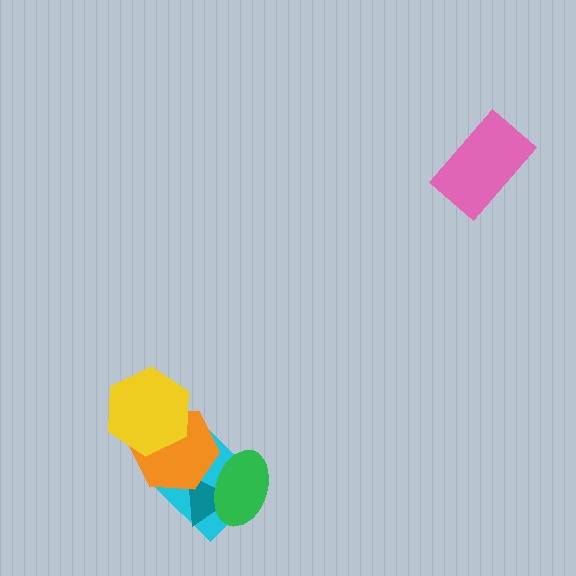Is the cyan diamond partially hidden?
Yes, it is partially covered by another shape.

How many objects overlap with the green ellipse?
2 objects overlap with the green ellipse.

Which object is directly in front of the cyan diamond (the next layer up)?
The teal triangle is directly in front of the cyan diamond.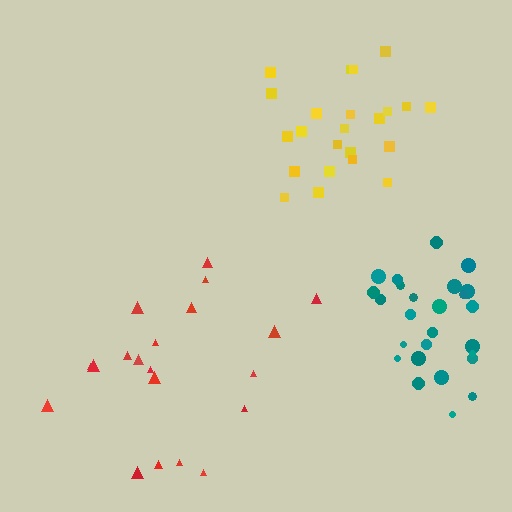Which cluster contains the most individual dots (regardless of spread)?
Teal (26).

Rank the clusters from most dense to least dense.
yellow, teal, red.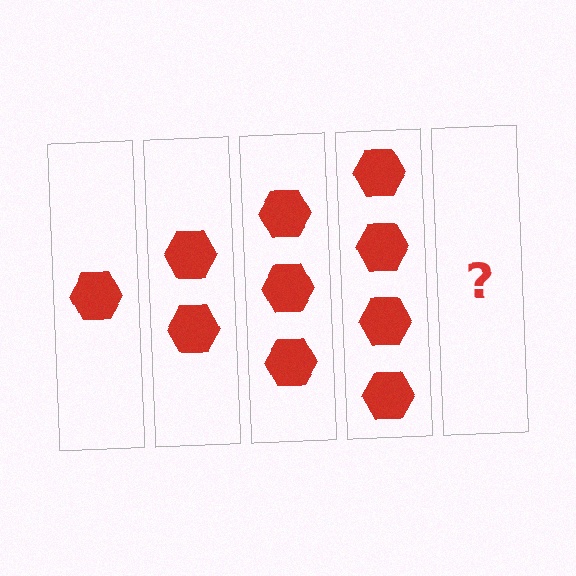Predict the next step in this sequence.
The next step is 5 hexagons.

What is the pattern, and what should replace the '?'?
The pattern is that each step adds one more hexagon. The '?' should be 5 hexagons.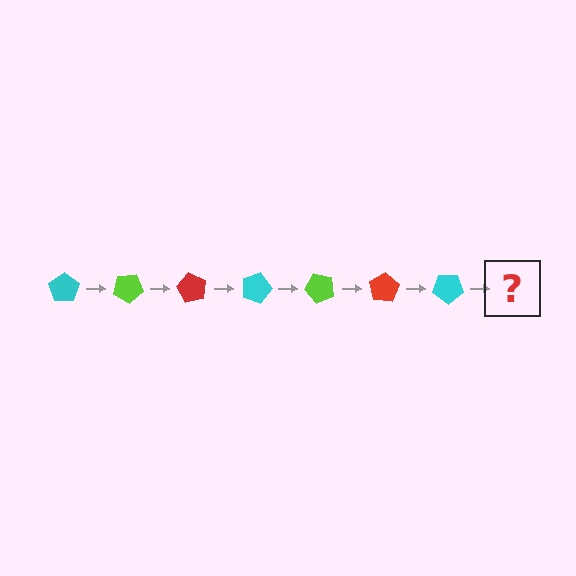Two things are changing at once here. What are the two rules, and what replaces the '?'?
The two rules are that it rotates 30 degrees each step and the color cycles through cyan, lime, and red. The '?' should be a lime pentagon, rotated 210 degrees from the start.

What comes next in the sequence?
The next element should be a lime pentagon, rotated 210 degrees from the start.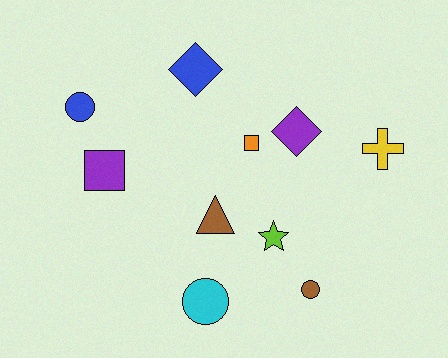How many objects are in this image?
There are 10 objects.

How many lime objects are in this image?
There is 1 lime object.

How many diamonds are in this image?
There are 2 diamonds.